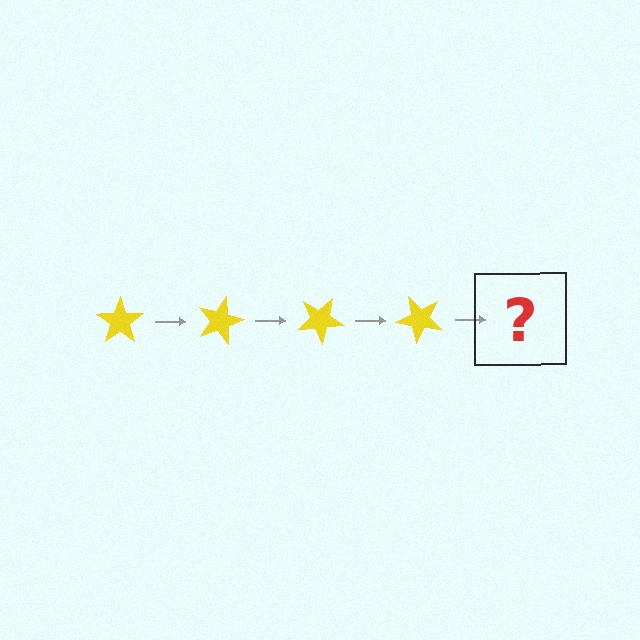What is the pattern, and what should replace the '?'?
The pattern is that the star rotates 15 degrees each step. The '?' should be a yellow star rotated 60 degrees.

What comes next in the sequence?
The next element should be a yellow star rotated 60 degrees.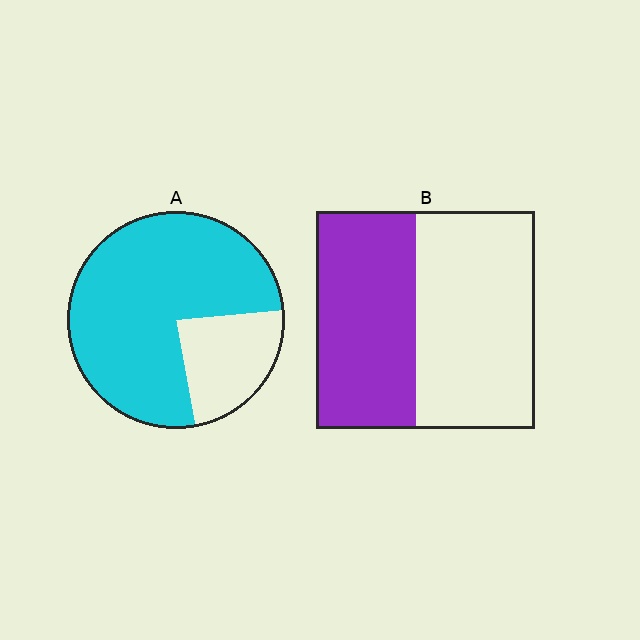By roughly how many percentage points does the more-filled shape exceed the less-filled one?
By roughly 30 percentage points (A over B).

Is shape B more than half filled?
No.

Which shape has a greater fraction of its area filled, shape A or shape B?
Shape A.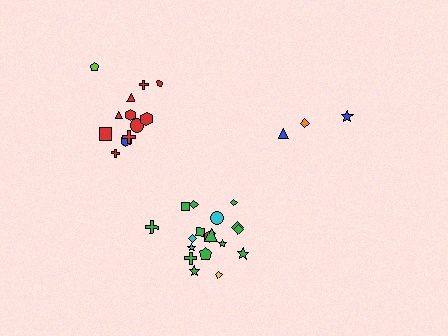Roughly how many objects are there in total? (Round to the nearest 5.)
Roughly 35 objects in total.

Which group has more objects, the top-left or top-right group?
The top-left group.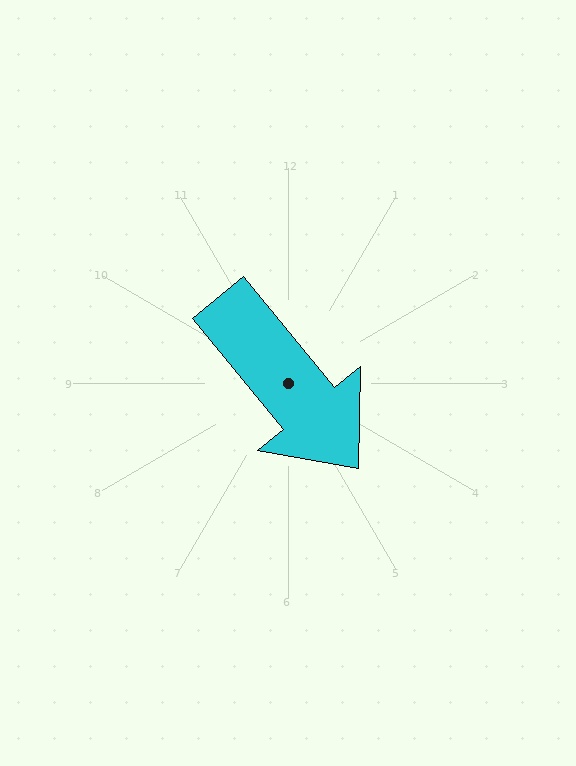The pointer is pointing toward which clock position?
Roughly 5 o'clock.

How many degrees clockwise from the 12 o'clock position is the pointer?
Approximately 141 degrees.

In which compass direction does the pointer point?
Southeast.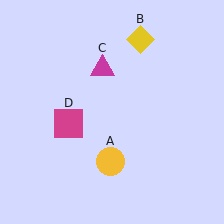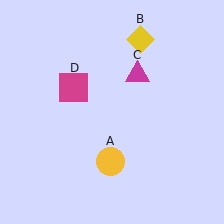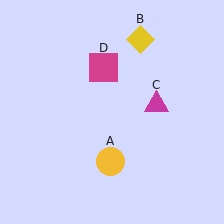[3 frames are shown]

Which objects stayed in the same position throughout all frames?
Yellow circle (object A) and yellow diamond (object B) remained stationary.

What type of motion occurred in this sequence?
The magenta triangle (object C), magenta square (object D) rotated clockwise around the center of the scene.